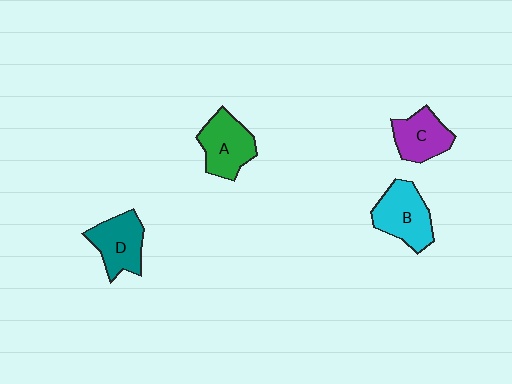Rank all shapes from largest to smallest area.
From largest to smallest: B (cyan), A (green), D (teal), C (purple).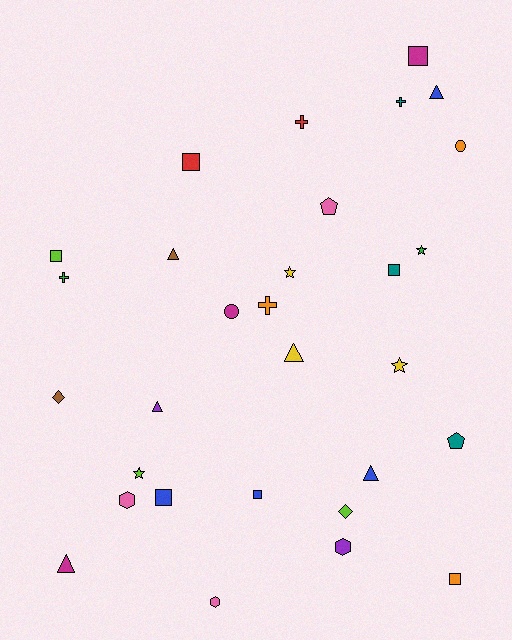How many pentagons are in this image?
There are 2 pentagons.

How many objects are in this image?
There are 30 objects.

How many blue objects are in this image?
There are 4 blue objects.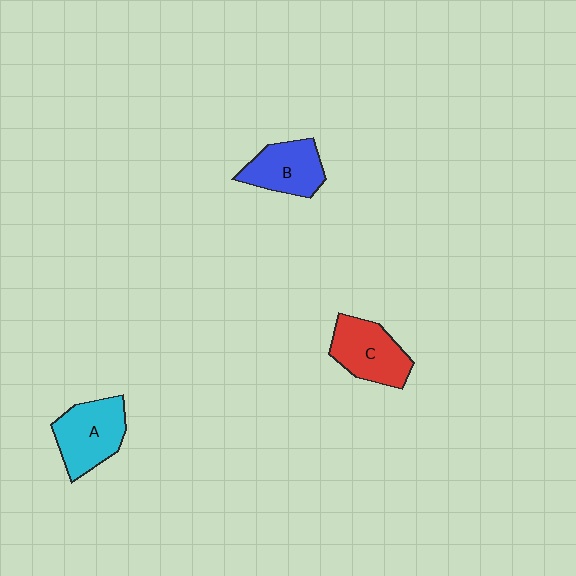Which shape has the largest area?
Shape A (cyan).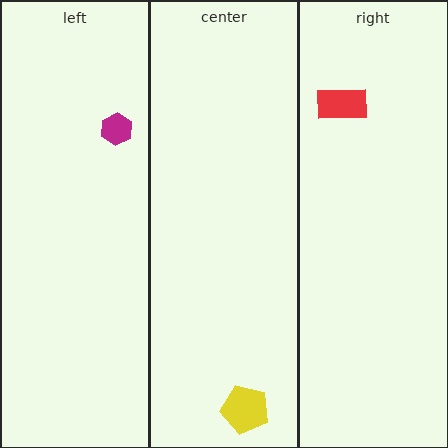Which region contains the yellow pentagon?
The center region.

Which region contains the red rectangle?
The right region.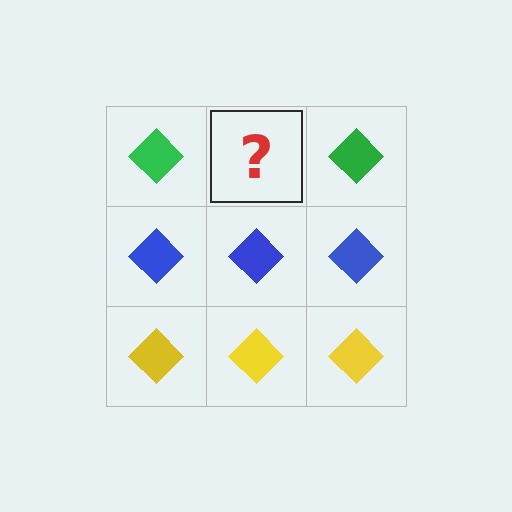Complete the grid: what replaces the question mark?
The question mark should be replaced with a green diamond.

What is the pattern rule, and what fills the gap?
The rule is that each row has a consistent color. The gap should be filled with a green diamond.